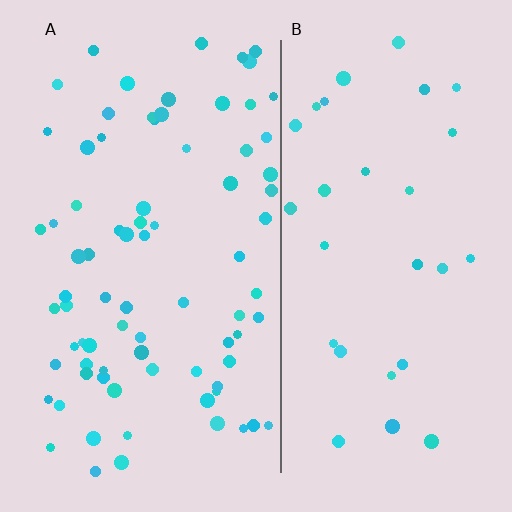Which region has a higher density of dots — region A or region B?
A (the left).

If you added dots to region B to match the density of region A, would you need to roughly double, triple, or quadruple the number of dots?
Approximately triple.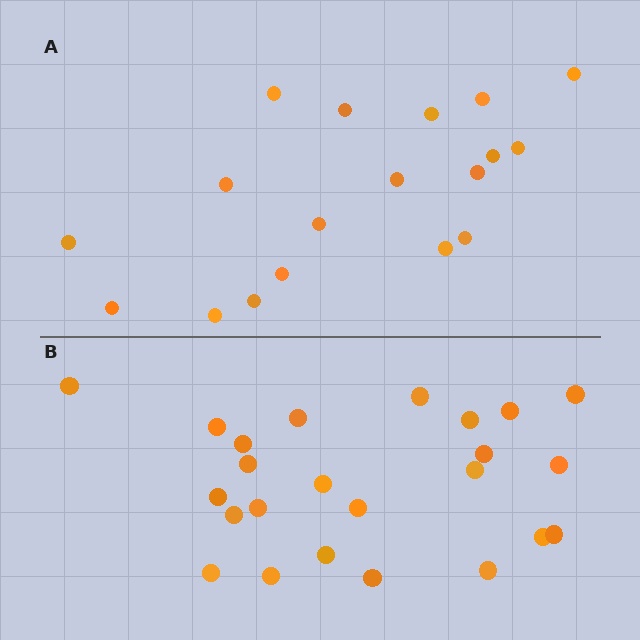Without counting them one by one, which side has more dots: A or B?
Region B (the bottom region) has more dots.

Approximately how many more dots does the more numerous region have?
Region B has about 6 more dots than region A.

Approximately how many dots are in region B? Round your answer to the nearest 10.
About 20 dots. (The exact count is 24, which rounds to 20.)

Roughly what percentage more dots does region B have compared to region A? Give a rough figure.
About 35% more.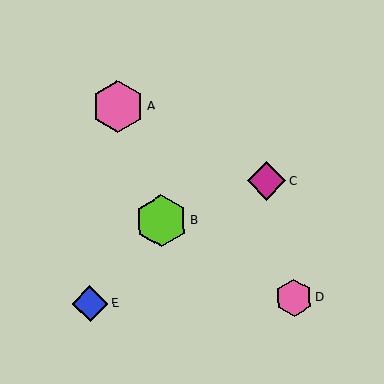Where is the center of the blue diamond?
The center of the blue diamond is at (90, 304).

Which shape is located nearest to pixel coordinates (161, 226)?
The lime hexagon (labeled B) at (161, 221) is nearest to that location.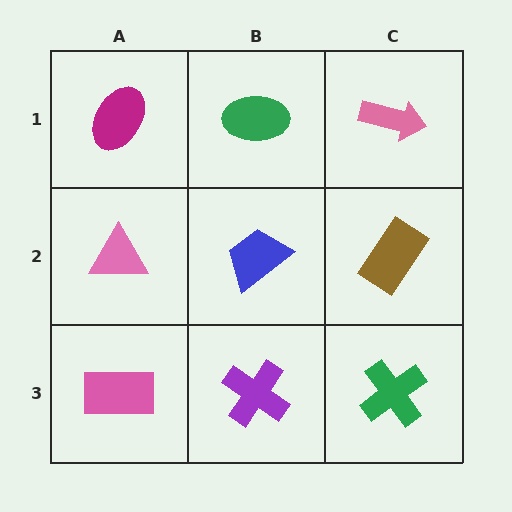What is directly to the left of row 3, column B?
A pink rectangle.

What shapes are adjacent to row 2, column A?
A magenta ellipse (row 1, column A), a pink rectangle (row 3, column A), a blue trapezoid (row 2, column B).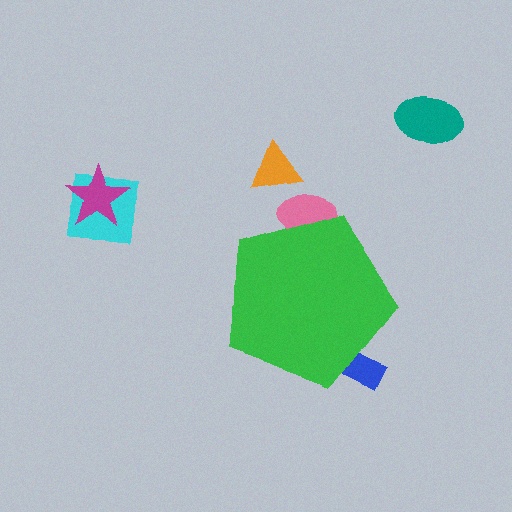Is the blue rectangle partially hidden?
Yes, the blue rectangle is partially hidden behind the green pentagon.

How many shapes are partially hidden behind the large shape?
2 shapes are partially hidden.